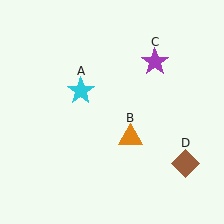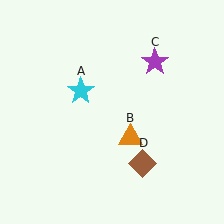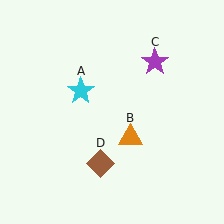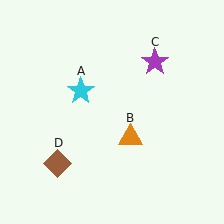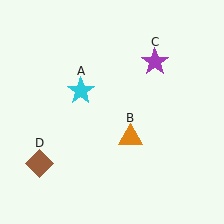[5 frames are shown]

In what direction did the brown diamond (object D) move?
The brown diamond (object D) moved left.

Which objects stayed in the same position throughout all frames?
Cyan star (object A) and orange triangle (object B) and purple star (object C) remained stationary.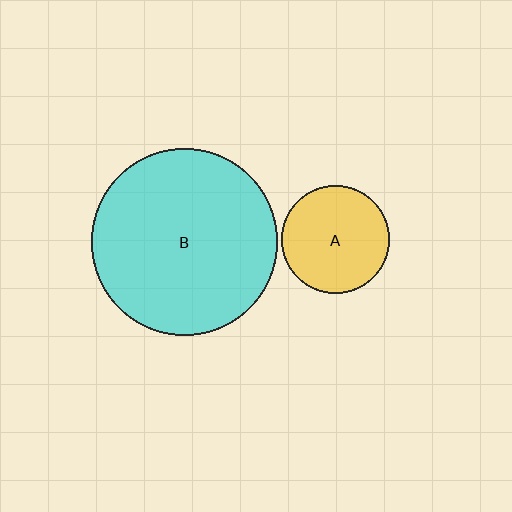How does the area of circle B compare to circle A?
Approximately 3.0 times.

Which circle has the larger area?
Circle B (cyan).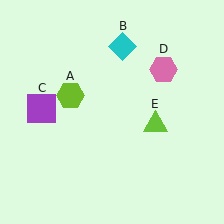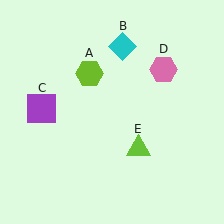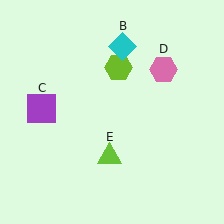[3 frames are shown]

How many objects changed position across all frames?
2 objects changed position: lime hexagon (object A), lime triangle (object E).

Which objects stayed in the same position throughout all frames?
Cyan diamond (object B) and purple square (object C) and pink hexagon (object D) remained stationary.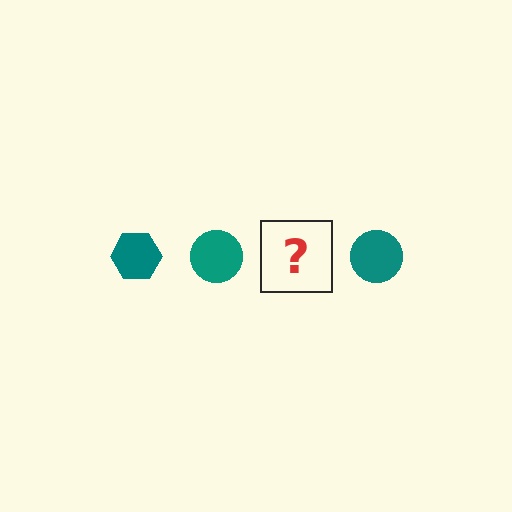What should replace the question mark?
The question mark should be replaced with a teal hexagon.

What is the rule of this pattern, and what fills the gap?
The rule is that the pattern cycles through hexagon, circle shapes in teal. The gap should be filled with a teal hexagon.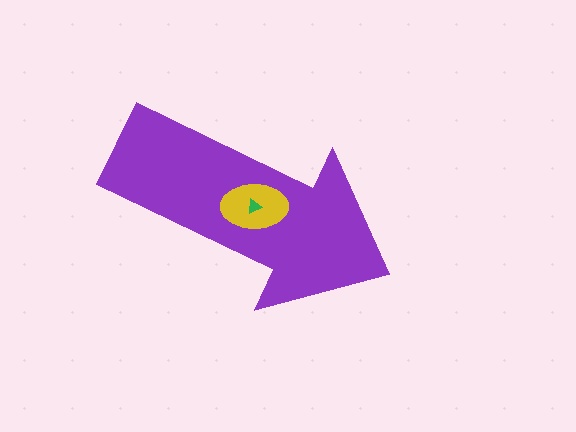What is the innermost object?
The green triangle.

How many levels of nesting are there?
3.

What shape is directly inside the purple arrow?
The yellow ellipse.